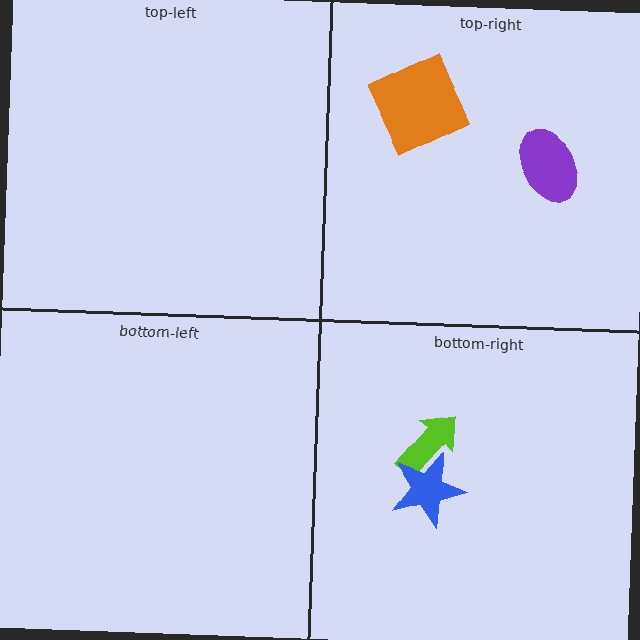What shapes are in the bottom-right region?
The lime arrow, the blue star.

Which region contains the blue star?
The bottom-right region.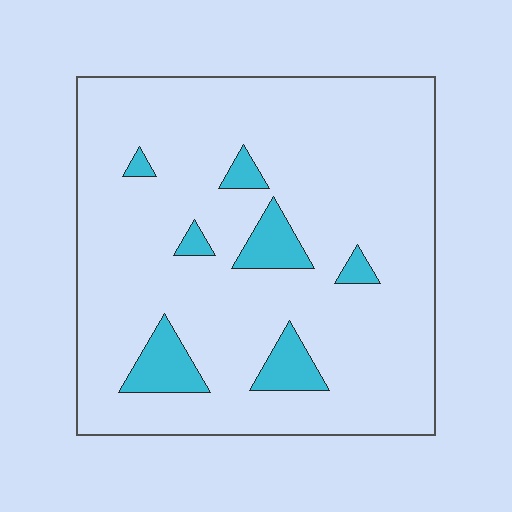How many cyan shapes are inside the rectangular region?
7.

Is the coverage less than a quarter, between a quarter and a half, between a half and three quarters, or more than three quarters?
Less than a quarter.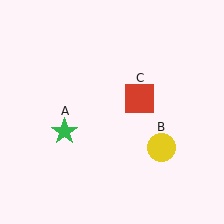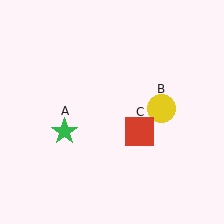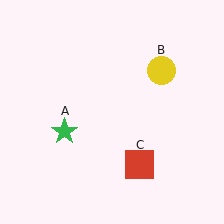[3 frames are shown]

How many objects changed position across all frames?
2 objects changed position: yellow circle (object B), red square (object C).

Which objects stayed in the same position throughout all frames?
Green star (object A) remained stationary.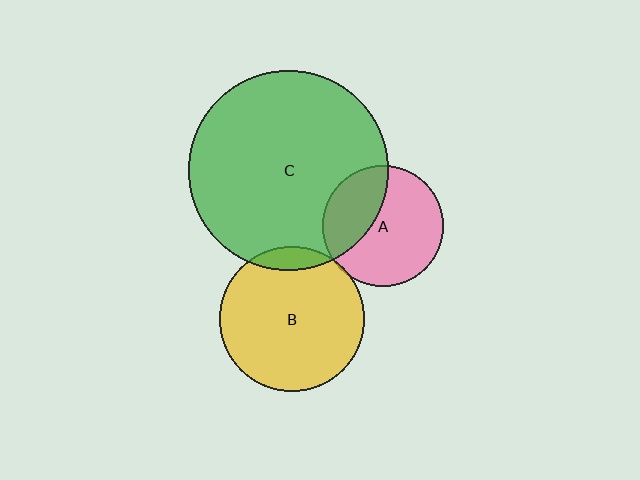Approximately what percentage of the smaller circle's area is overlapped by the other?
Approximately 5%.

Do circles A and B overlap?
Yes.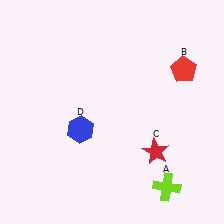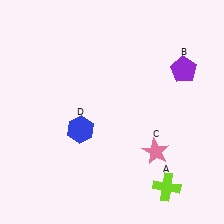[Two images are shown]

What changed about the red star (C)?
In Image 1, C is red. In Image 2, it changed to pink.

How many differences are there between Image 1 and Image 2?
There are 2 differences between the two images.